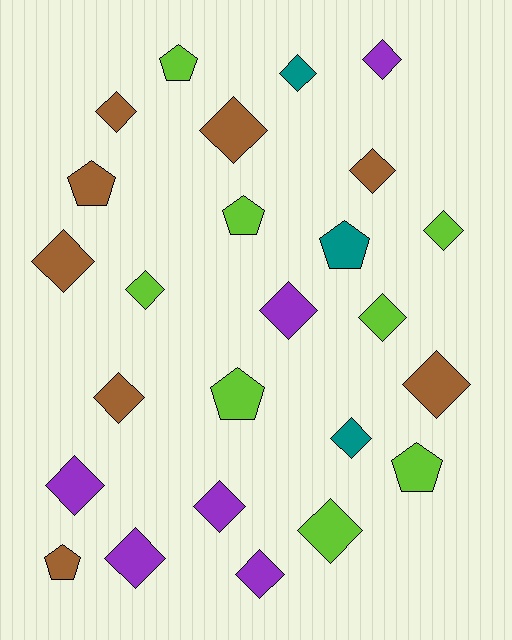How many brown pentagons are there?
There are 2 brown pentagons.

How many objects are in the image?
There are 25 objects.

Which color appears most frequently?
Brown, with 8 objects.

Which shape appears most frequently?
Diamond, with 18 objects.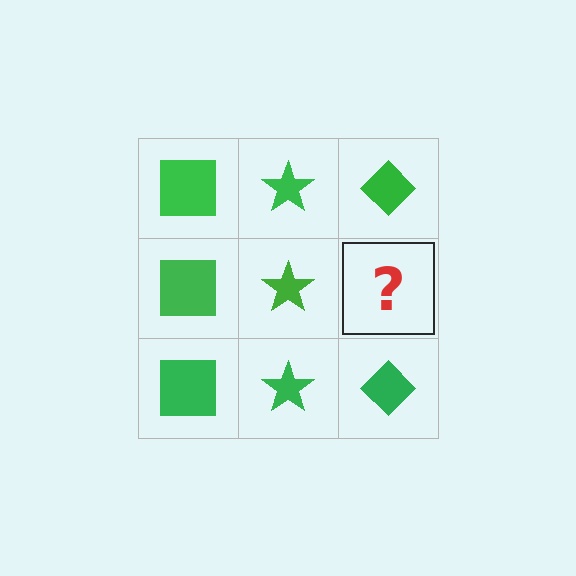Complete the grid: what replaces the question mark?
The question mark should be replaced with a green diamond.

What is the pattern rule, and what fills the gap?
The rule is that each column has a consistent shape. The gap should be filled with a green diamond.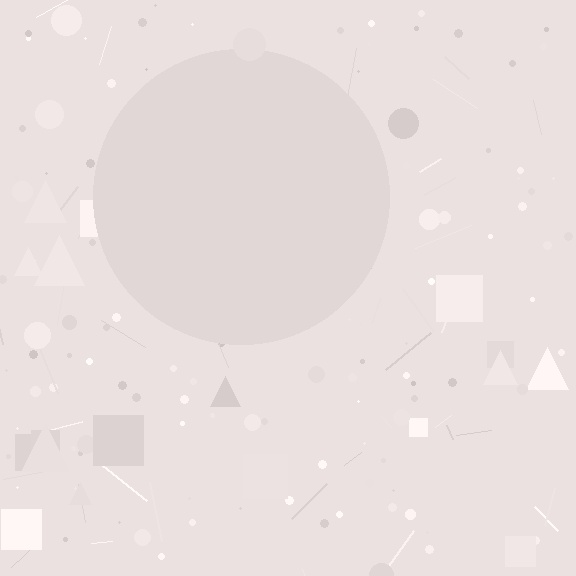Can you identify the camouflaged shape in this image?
The camouflaged shape is a circle.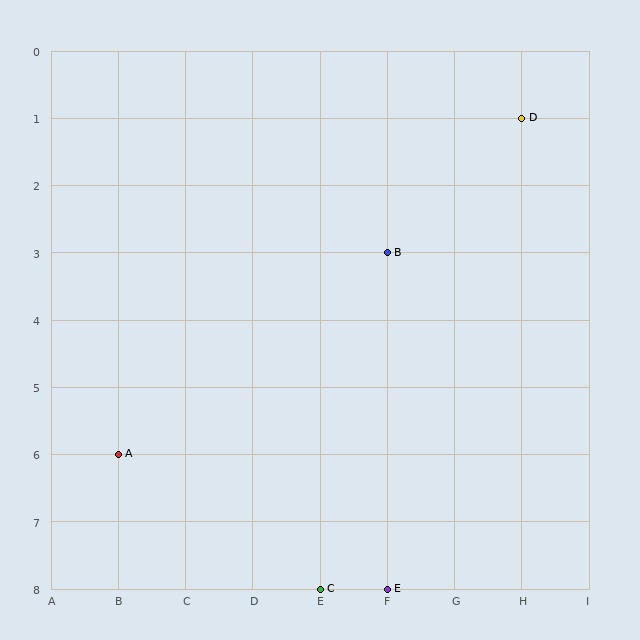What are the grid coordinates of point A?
Point A is at grid coordinates (B, 6).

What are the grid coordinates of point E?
Point E is at grid coordinates (F, 8).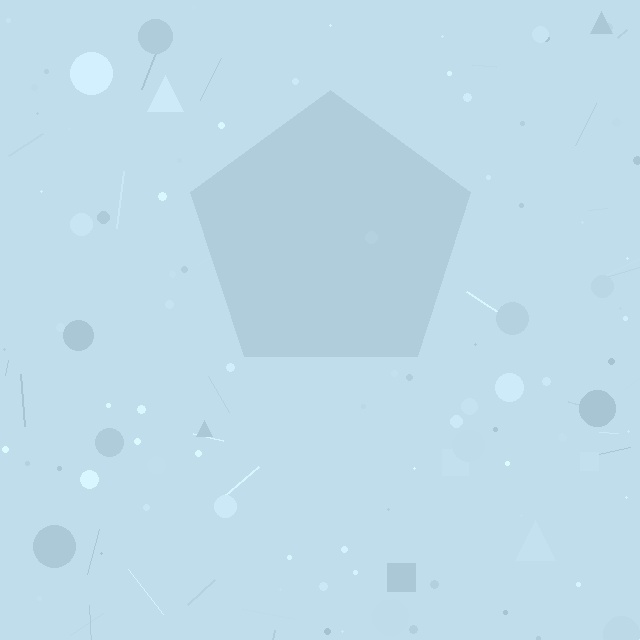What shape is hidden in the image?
A pentagon is hidden in the image.